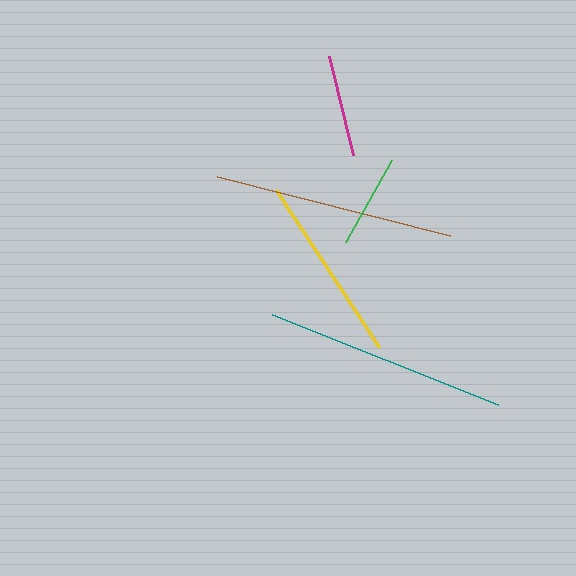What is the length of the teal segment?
The teal segment is approximately 243 pixels long.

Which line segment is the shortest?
The green line is the shortest at approximately 94 pixels.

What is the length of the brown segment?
The brown segment is approximately 240 pixels long.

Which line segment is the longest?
The teal line is the longest at approximately 243 pixels.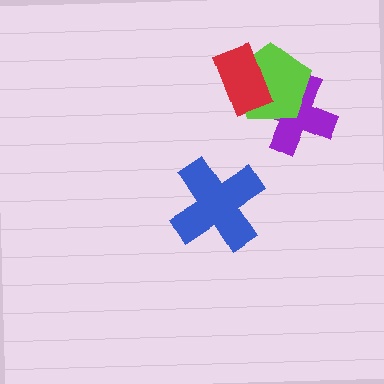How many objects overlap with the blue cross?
0 objects overlap with the blue cross.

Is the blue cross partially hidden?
No, no other shape covers it.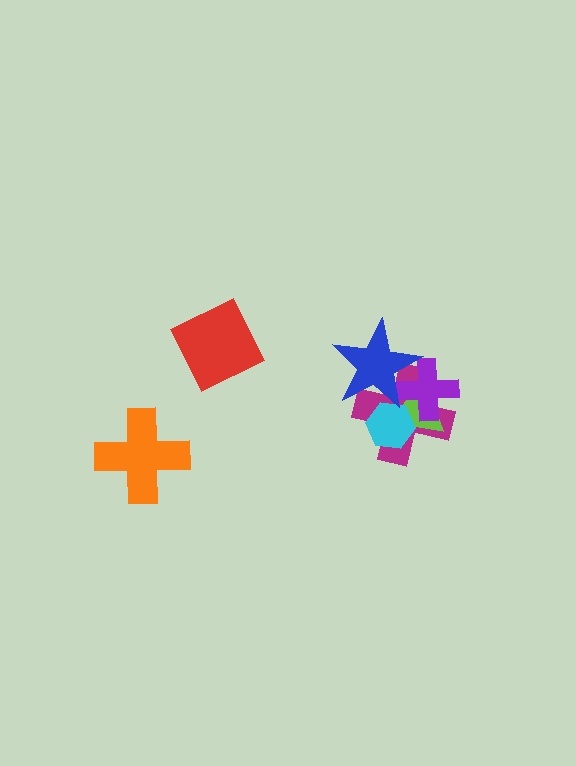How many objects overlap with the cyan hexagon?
3 objects overlap with the cyan hexagon.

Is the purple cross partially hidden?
Yes, it is partially covered by another shape.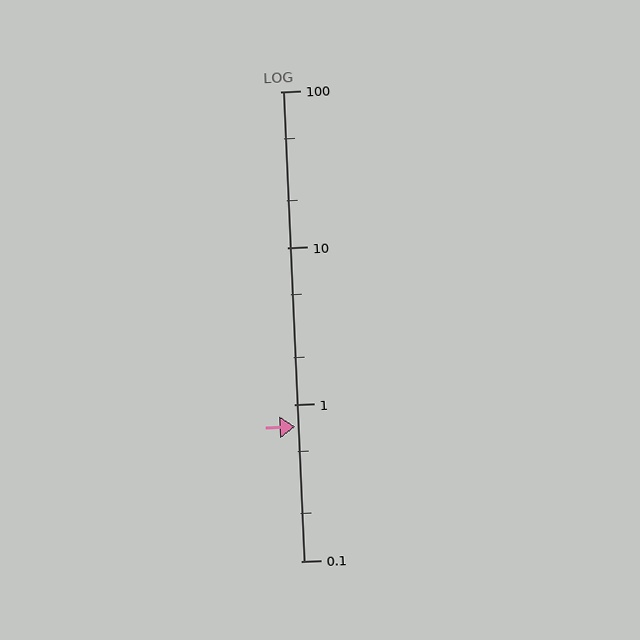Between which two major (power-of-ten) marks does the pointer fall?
The pointer is between 0.1 and 1.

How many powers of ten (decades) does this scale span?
The scale spans 3 decades, from 0.1 to 100.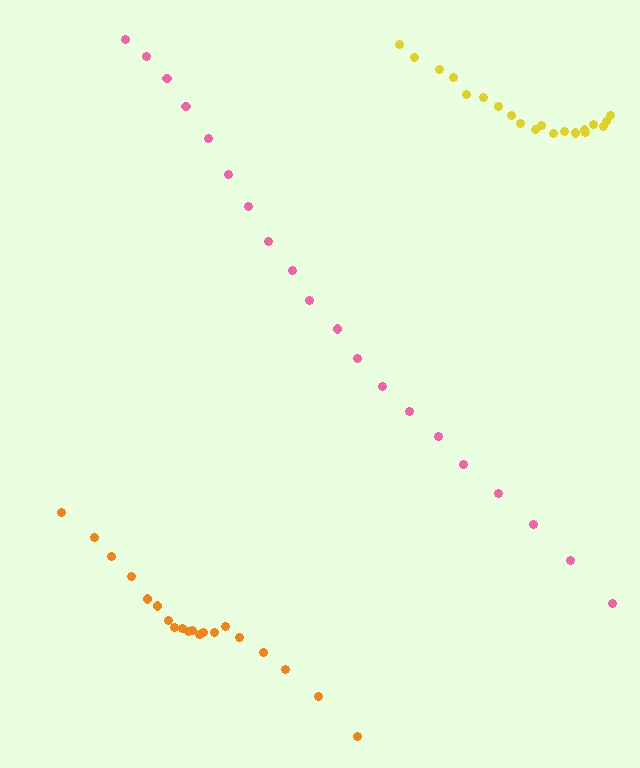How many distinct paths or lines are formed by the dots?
There are 3 distinct paths.